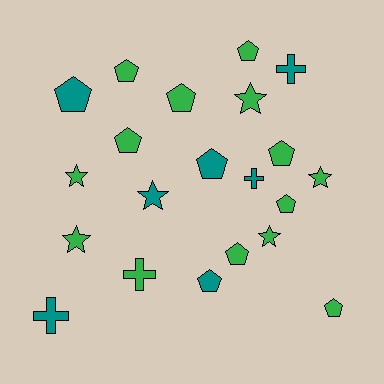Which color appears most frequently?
Green, with 14 objects.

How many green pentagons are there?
There are 8 green pentagons.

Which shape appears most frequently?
Pentagon, with 11 objects.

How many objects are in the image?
There are 21 objects.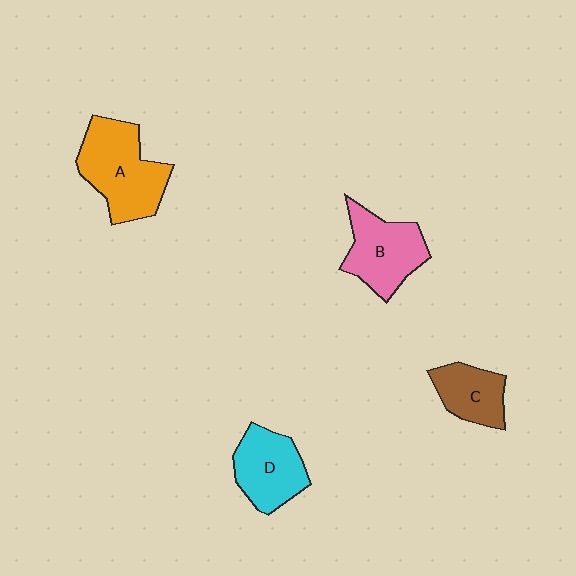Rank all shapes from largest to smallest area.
From largest to smallest: A (orange), B (pink), D (cyan), C (brown).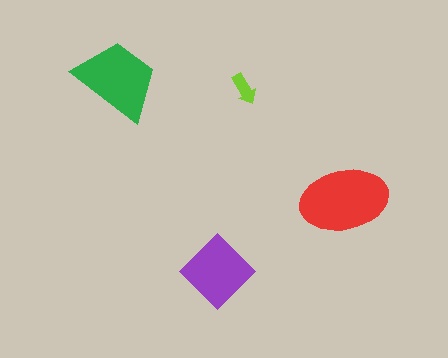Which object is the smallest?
The lime arrow.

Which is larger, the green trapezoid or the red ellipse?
The red ellipse.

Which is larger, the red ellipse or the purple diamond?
The red ellipse.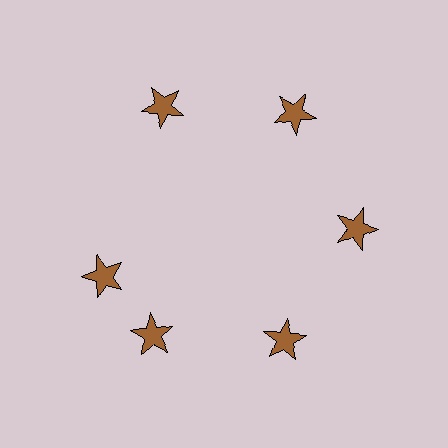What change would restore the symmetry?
The symmetry would be restored by rotating it back into even spacing with its neighbors so that all 6 stars sit at equal angles and equal distance from the center.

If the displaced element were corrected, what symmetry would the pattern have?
It would have 6-fold rotational symmetry — the pattern would map onto itself every 60 degrees.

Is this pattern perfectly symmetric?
No. The 6 brown stars are arranged in a ring, but one element near the 9 o'clock position is rotated out of alignment along the ring, breaking the 6-fold rotational symmetry.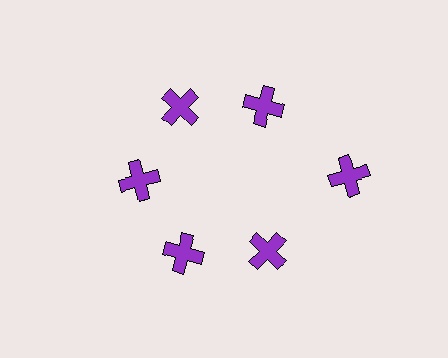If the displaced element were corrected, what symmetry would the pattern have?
It would have 6-fold rotational symmetry — the pattern would map onto itself every 60 degrees.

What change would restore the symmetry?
The symmetry would be restored by moving it inward, back onto the ring so that all 6 crosses sit at equal angles and equal distance from the center.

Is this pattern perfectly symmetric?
No. The 6 purple crosses are arranged in a ring, but one element near the 3 o'clock position is pushed outward from the center, breaking the 6-fold rotational symmetry.